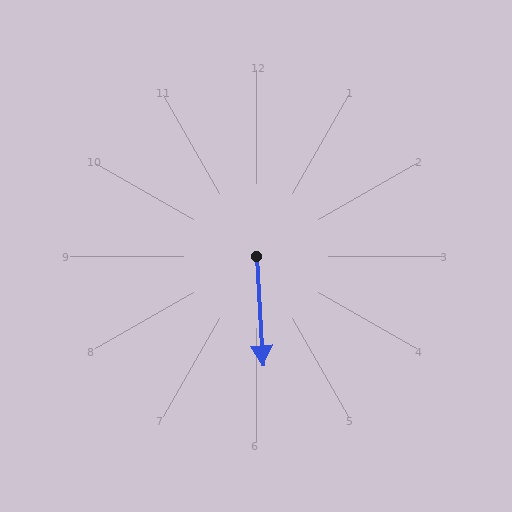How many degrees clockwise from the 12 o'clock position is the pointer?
Approximately 177 degrees.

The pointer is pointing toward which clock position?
Roughly 6 o'clock.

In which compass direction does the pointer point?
South.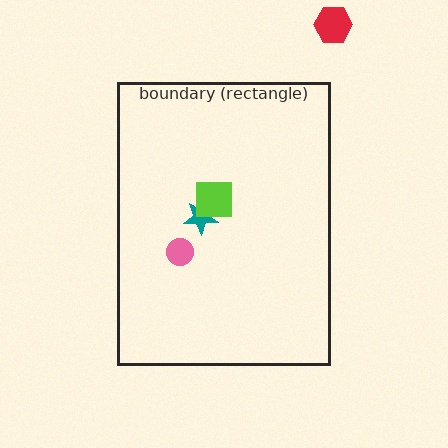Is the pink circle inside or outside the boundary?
Inside.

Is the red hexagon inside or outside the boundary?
Outside.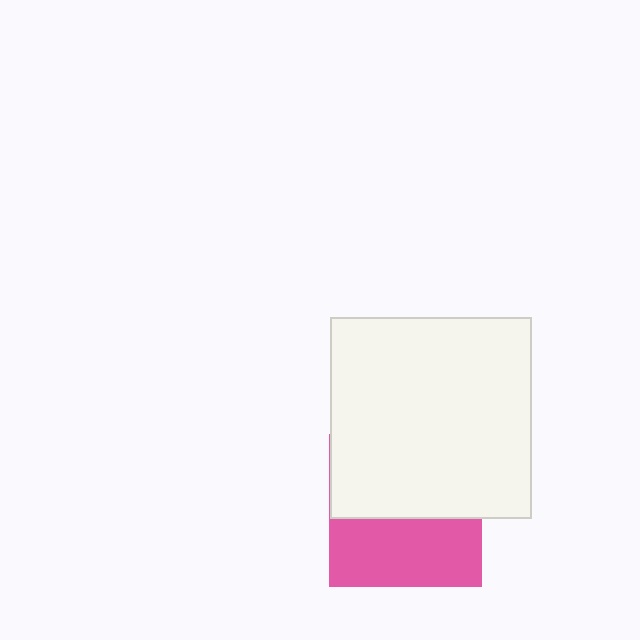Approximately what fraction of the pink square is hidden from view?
Roughly 56% of the pink square is hidden behind the white square.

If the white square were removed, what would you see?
You would see the complete pink square.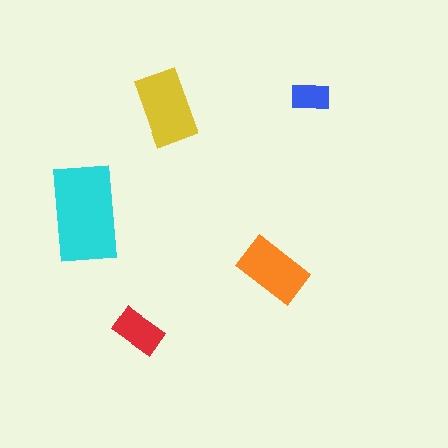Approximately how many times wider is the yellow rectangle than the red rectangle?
About 1.5 times wider.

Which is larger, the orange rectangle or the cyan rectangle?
The cyan one.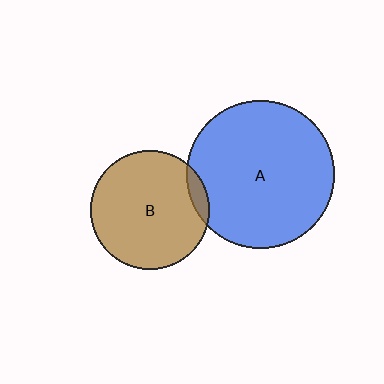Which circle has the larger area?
Circle A (blue).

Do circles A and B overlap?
Yes.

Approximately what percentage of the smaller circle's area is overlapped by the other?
Approximately 5%.